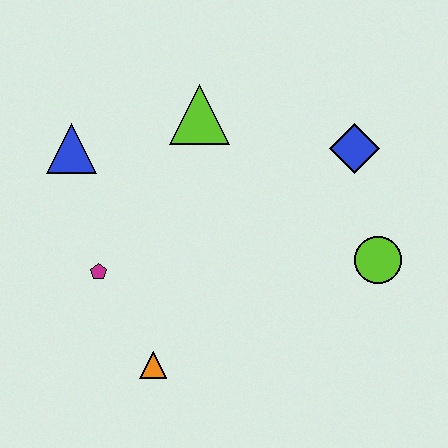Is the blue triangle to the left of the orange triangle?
Yes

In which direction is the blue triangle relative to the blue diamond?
The blue triangle is to the left of the blue diamond.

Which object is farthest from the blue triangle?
The lime circle is farthest from the blue triangle.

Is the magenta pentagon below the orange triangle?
No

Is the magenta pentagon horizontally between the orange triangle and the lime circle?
No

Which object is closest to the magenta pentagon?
The orange triangle is closest to the magenta pentagon.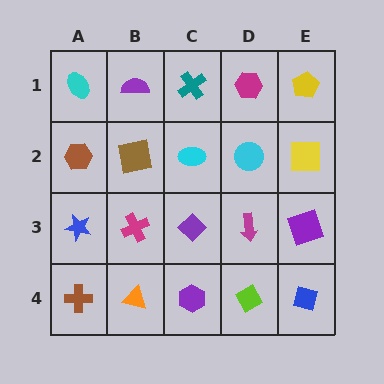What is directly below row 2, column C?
A purple diamond.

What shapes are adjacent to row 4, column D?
A magenta arrow (row 3, column D), a purple hexagon (row 4, column C), a blue square (row 4, column E).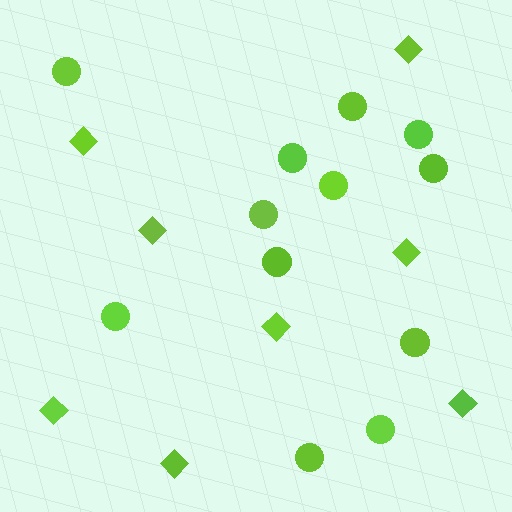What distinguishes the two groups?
There are 2 groups: one group of diamonds (8) and one group of circles (12).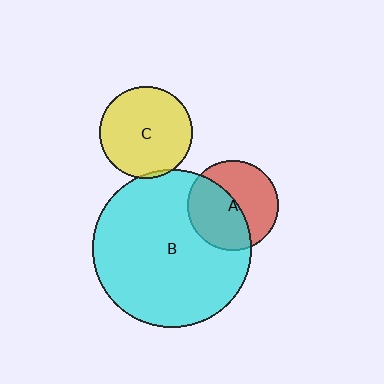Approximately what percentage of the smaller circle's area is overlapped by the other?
Approximately 5%.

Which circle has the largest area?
Circle B (cyan).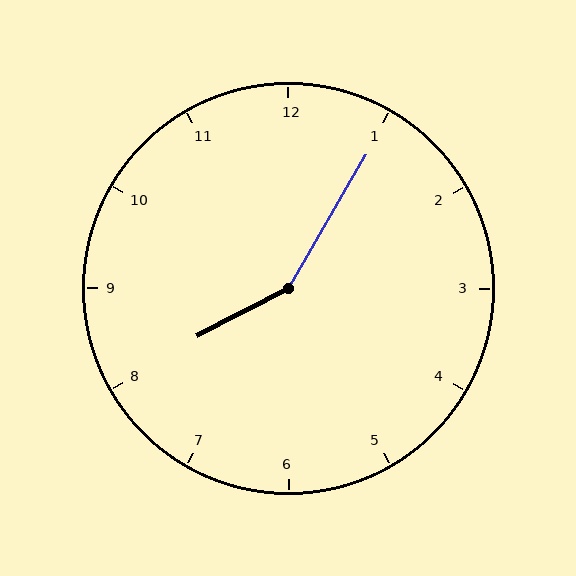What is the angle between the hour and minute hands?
Approximately 148 degrees.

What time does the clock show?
8:05.